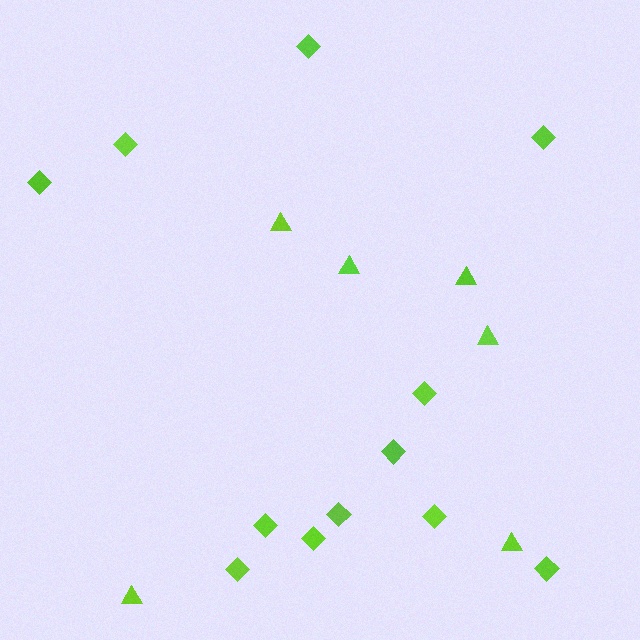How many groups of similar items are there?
There are 2 groups: one group of triangles (6) and one group of diamonds (12).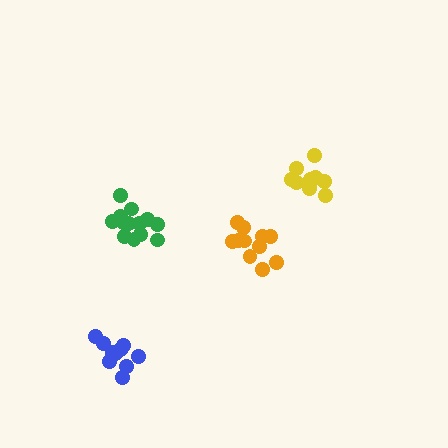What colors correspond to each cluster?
The clusters are colored: orange, blue, yellow, green.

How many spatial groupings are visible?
There are 4 spatial groupings.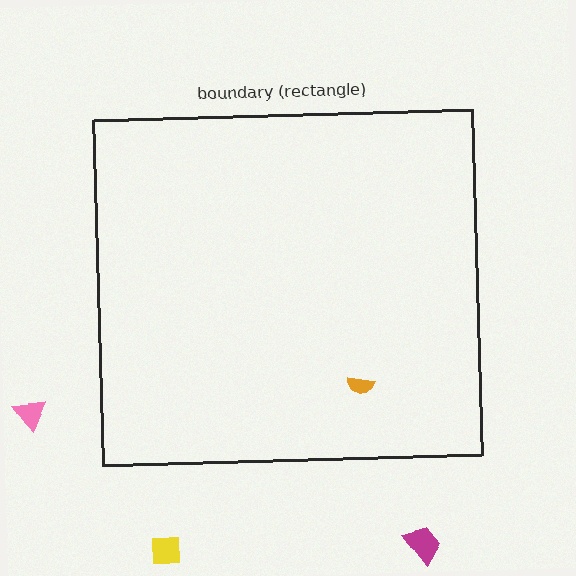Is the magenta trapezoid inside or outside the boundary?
Outside.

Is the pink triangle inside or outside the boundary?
Outside.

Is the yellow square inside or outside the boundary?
Outside.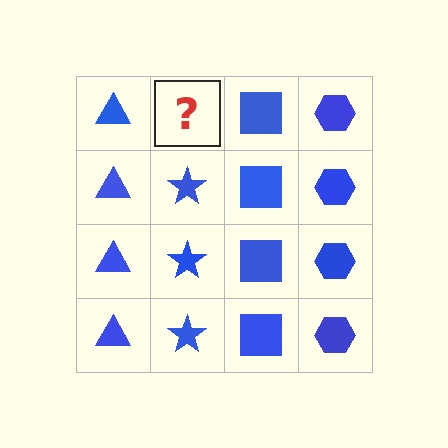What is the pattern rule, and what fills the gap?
The rule is that each column has a consistent shape. The gap should be filled with a blue star.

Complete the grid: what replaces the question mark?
The question mark should be replaced with a blue star.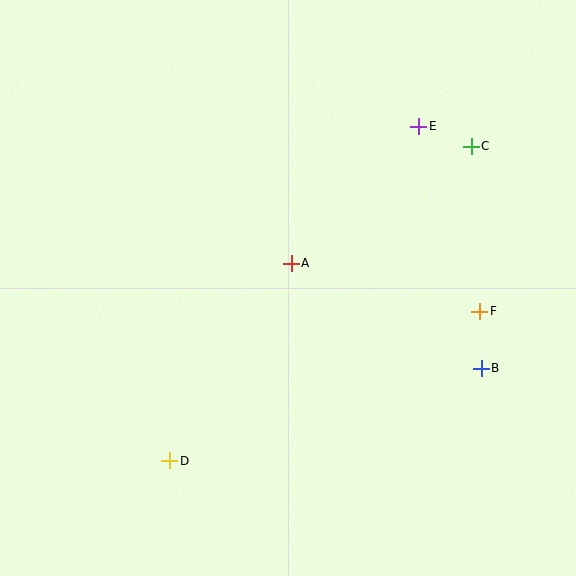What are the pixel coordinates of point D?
Point D is at (170, 461).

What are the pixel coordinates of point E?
Point E is at (419, 126).